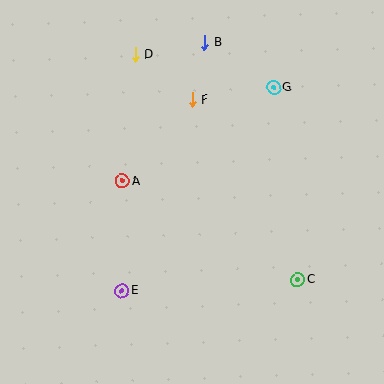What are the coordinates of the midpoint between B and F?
The midpoint between B and F is at (198, 71).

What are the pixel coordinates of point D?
Point D is at (135, 54).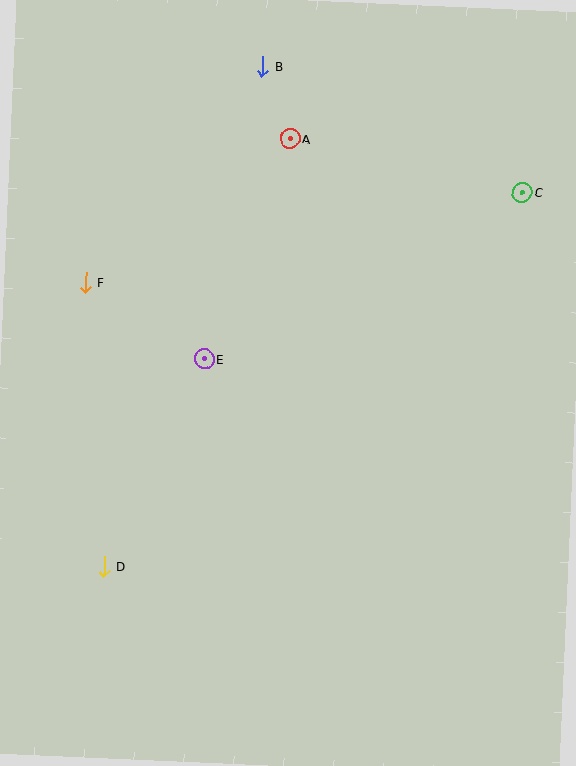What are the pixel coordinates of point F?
Point F is at (86, 283).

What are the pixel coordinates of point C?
Point C is at (522, 193).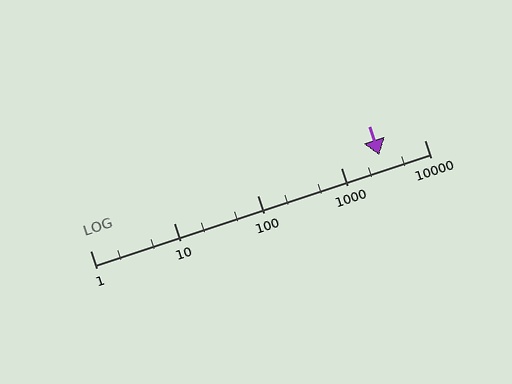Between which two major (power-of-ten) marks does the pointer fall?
The pointer is between 1000 and 10000.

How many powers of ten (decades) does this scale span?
The scale spans 4 decades, from 1 to 10000.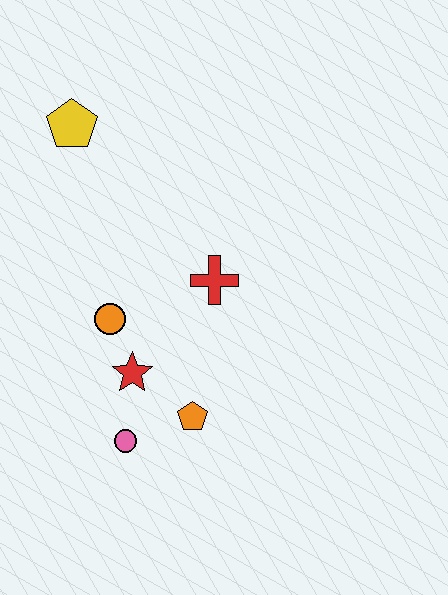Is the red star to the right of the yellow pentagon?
Yes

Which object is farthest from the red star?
The yellow pentagon is farthest from the red star.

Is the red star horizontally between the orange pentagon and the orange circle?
Yes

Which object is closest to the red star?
The orange circle is closest to the red star.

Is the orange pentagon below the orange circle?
Yes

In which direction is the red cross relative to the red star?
The red cross is above the red star.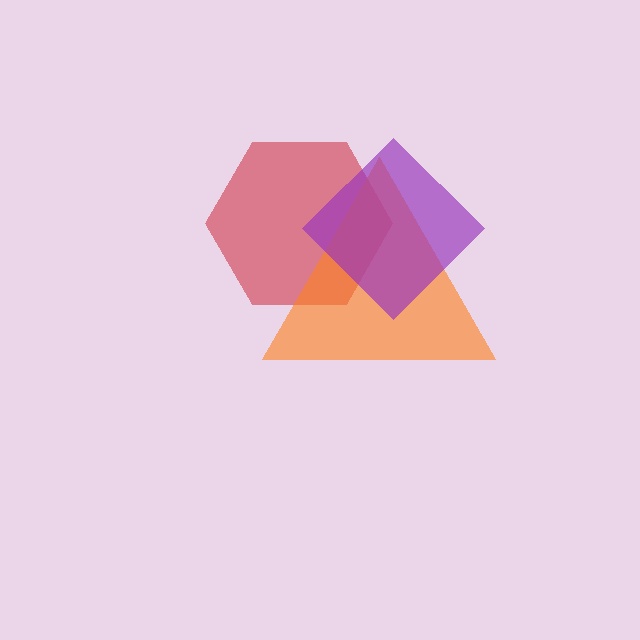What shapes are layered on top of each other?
The layered shapes are: a red hexagon, an orange triangle, a purple diamond.